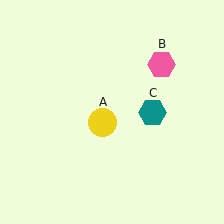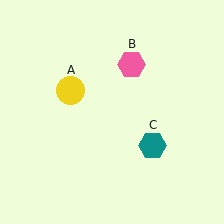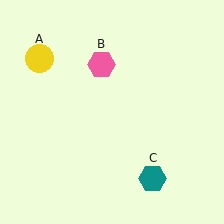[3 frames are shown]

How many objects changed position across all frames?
3 objects changed position: yellow circle (object A), pink hexagon (object B), teal hexagon (object C).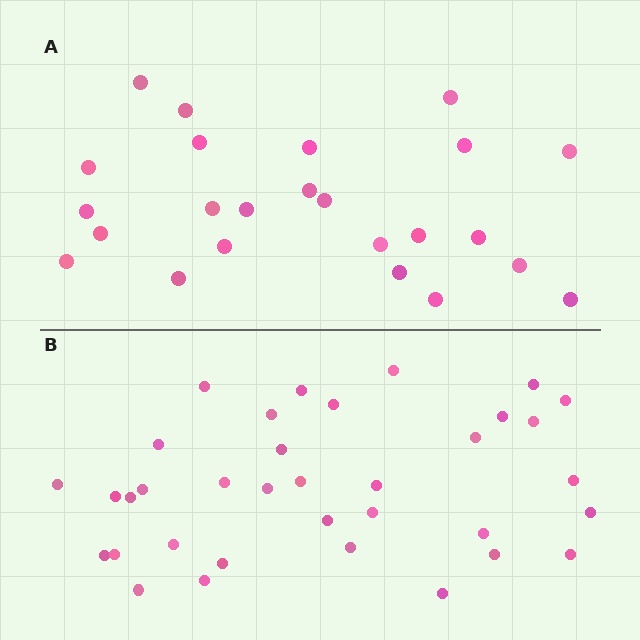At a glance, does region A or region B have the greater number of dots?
Region B (the bottom region) has more dots.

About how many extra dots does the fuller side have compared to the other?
Region B has roughly 12 or so more dots than region A.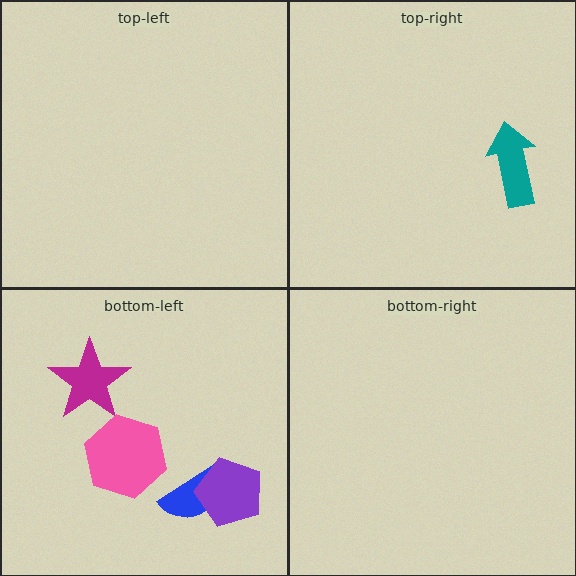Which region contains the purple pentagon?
The bottom-left region.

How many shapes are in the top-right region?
1.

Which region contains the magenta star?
The bottom-left region.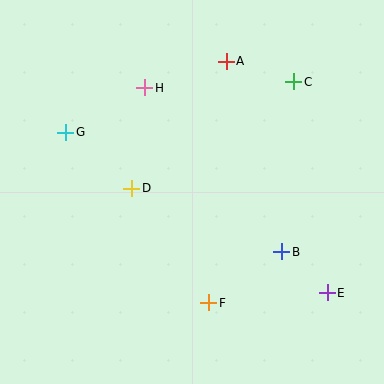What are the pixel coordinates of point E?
Point E is at (327, 293).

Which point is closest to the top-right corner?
Point C is closest to the top-right corner.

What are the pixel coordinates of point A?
Point A is at (226, 61).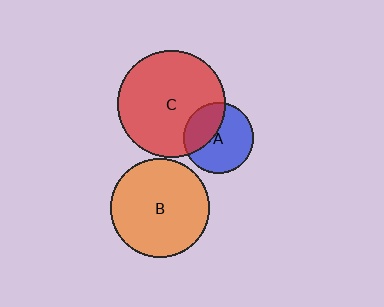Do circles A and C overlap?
Yes.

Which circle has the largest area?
Circle C (red).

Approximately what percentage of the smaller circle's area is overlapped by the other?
Approximately 35%.